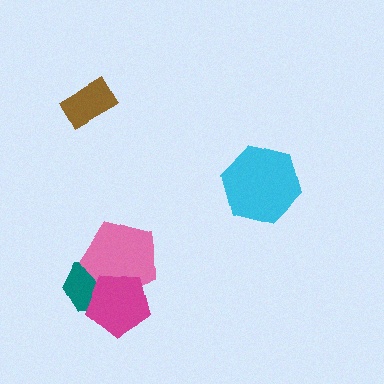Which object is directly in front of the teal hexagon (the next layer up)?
The pink pentagon is directly in front of the teal hexagon.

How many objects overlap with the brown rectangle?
0 objects overlap with the brown rectangle.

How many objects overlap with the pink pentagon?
2 objects overlap with the pink pentagon.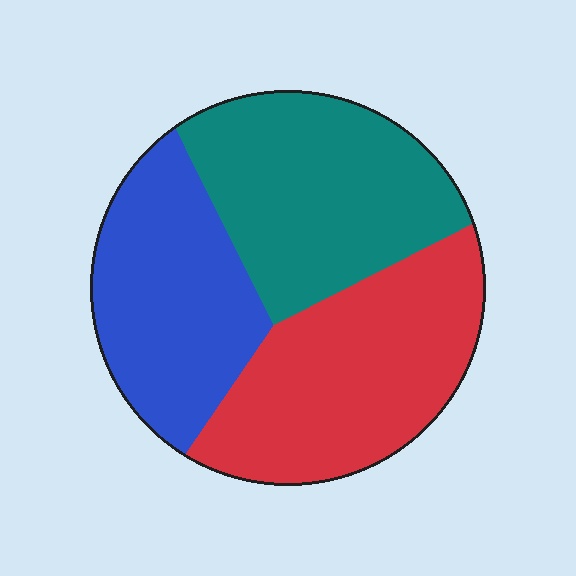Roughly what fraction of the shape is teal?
Teal takes up about one third (1/3) of the shape.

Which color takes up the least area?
Blue, at roughly 30%.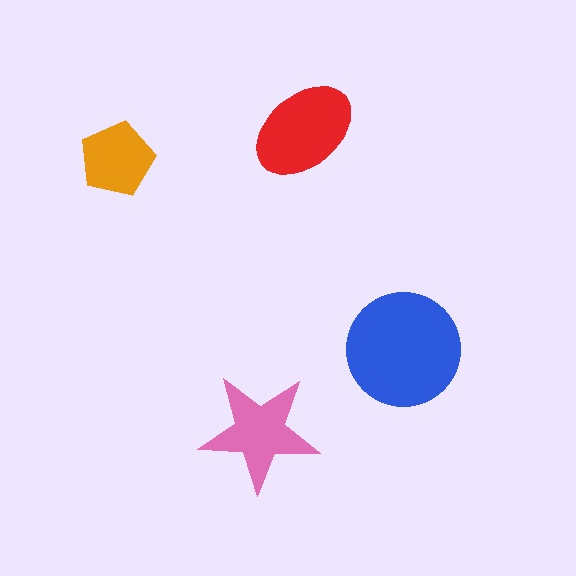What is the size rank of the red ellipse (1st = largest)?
2nd.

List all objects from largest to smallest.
The blue circle, the red ellipse, the pink star, the orange pentagon.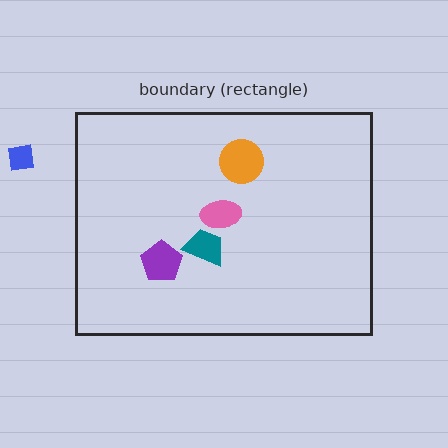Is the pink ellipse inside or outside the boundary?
Inside.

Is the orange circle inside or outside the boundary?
Inside.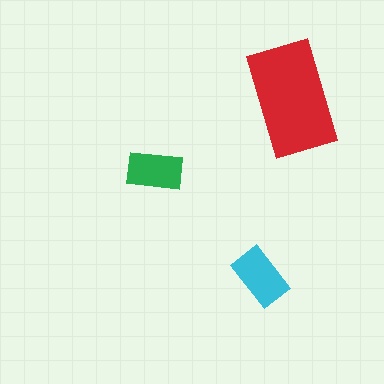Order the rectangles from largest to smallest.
the red one, the cyan one, the green one.